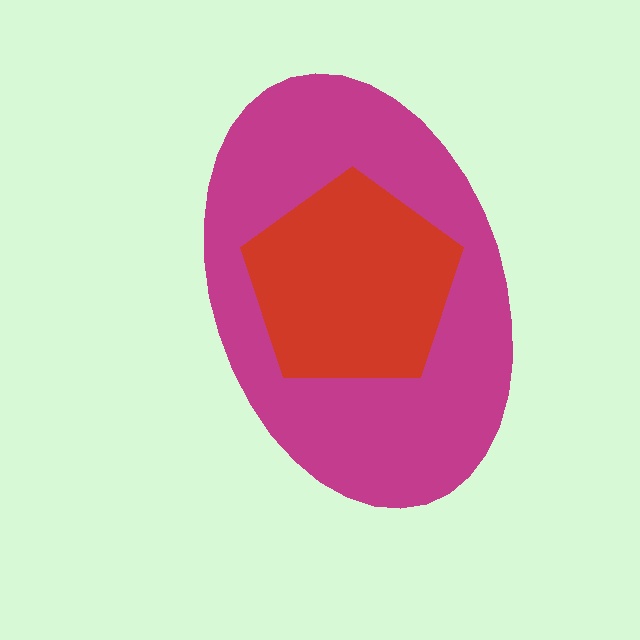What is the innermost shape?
The red pentagon.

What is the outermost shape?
The magenta ellipse.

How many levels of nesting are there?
2.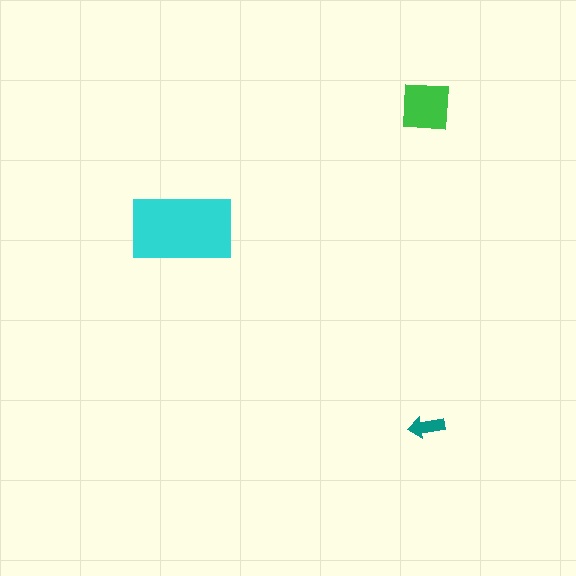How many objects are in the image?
There are 3 objects in the image.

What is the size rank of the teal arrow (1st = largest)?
3rd.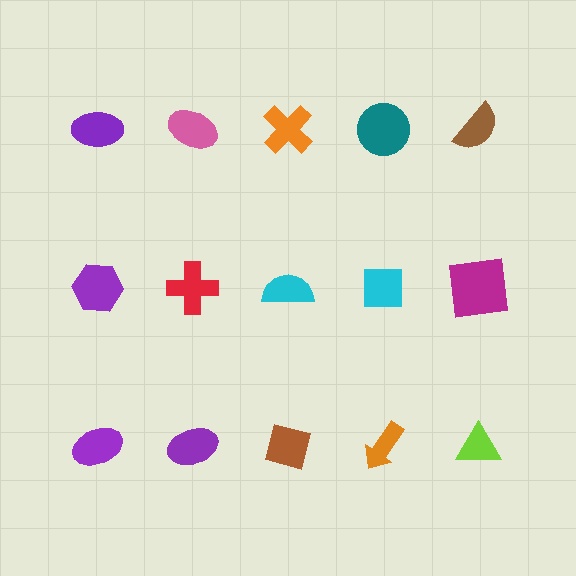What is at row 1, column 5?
A brown semicircle.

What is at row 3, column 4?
An orange arrow.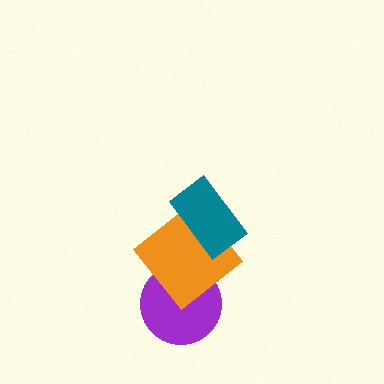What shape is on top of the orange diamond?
The teal rectangle is on top of the orange diamond.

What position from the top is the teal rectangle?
The teal rectangle is 1st from the top.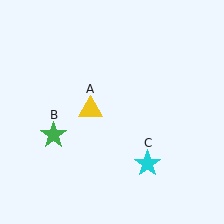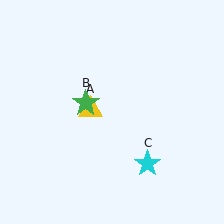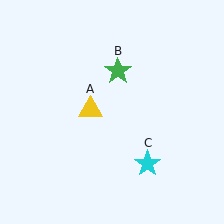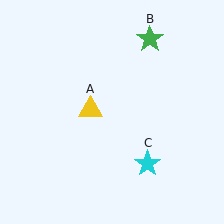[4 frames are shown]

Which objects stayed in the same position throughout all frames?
Yellow triangle (object A) and cyan star (object C) remained stationary.